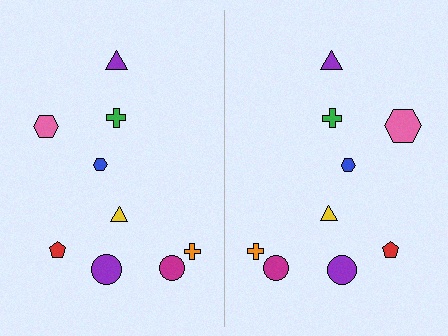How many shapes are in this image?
There are 18 shapes in this image.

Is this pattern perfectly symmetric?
No, the pattern is not perfectly symmetric. The pink hexagon on the right side has a different size than its mirror counterpart.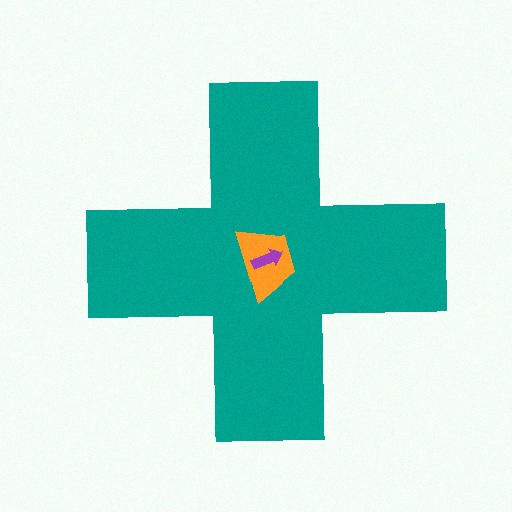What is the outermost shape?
The teal cross.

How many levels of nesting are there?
3.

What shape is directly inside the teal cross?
The orange trapezoid.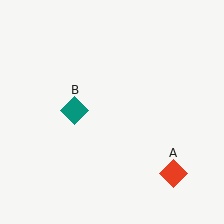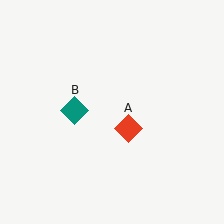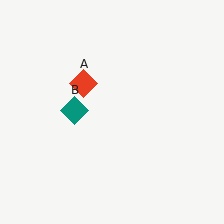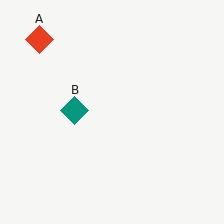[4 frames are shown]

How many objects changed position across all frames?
1 object changed position: red diamond (object A).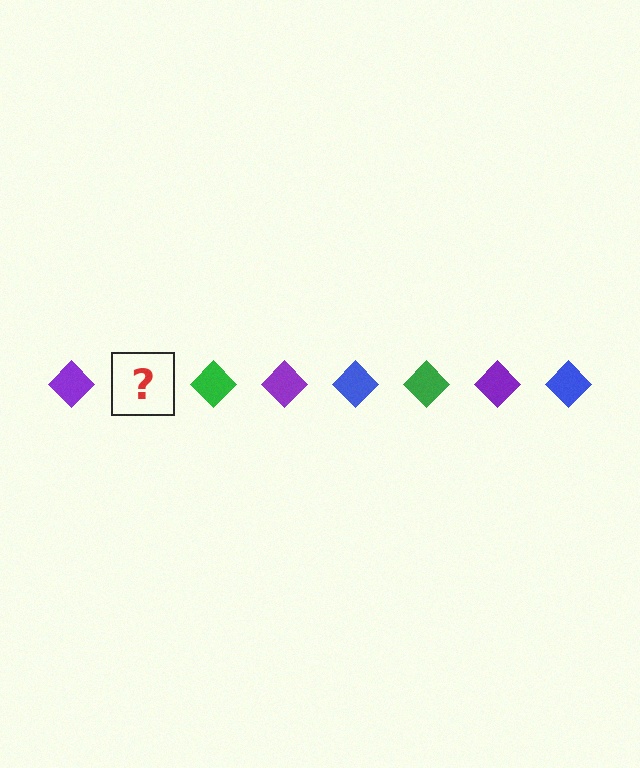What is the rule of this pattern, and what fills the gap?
The rule is that the pattern cycles through purple, blue, green diamonds. The gap should be filled with a blue diamond.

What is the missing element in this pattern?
The missing element is a blue diamond.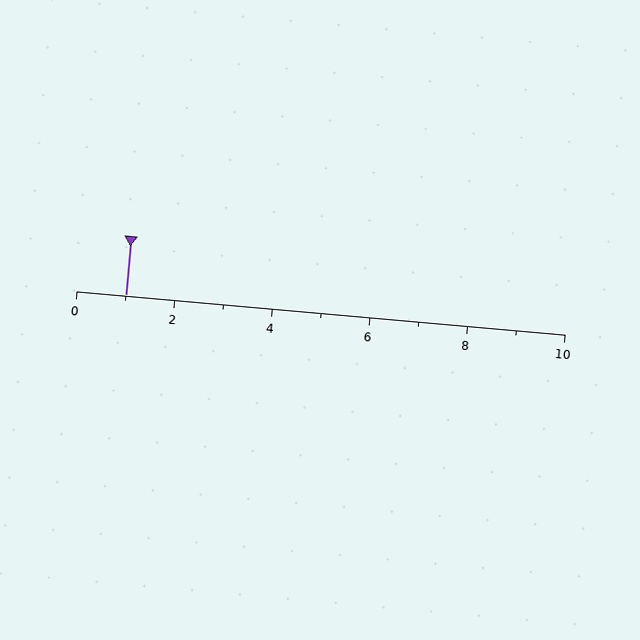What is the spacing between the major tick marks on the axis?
The major ticks are spaced 2 apart.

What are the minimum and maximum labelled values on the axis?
The axis runs from 0 to 10.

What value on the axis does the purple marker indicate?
The marker indicates approximately 1.